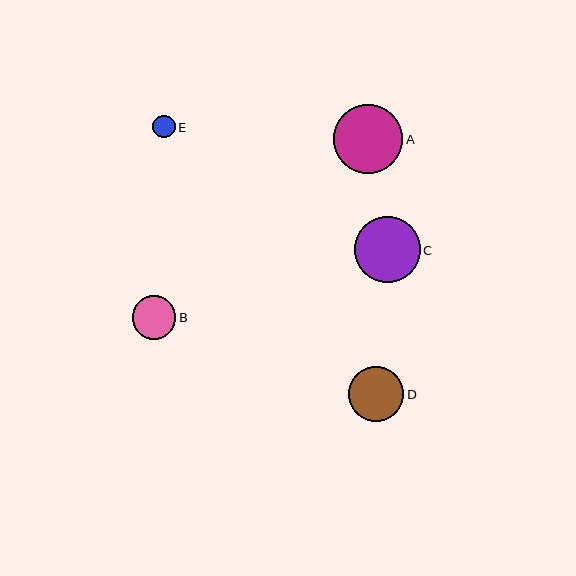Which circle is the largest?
Circle A is the largest with a size of approximately 70 pixels.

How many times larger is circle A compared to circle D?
Circle A is approximately 1.3 times the size of circle D.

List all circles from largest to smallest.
From largest to smallest: A, C, D, B, E.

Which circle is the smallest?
Circle E is the smallest with a size of approximately 22 pixels.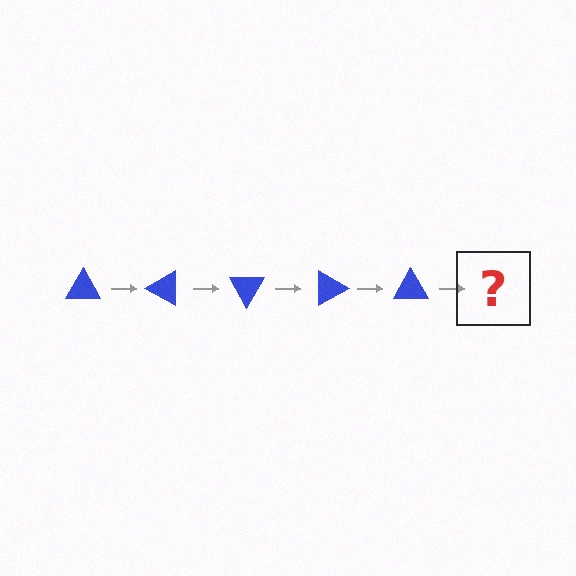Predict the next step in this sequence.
The next step is a blue triangle rotated 150 degrees.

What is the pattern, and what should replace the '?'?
The pattern is that the triangle rotates 30 degrees each step. The '?' should be a blue triangle rotated 150 degrees.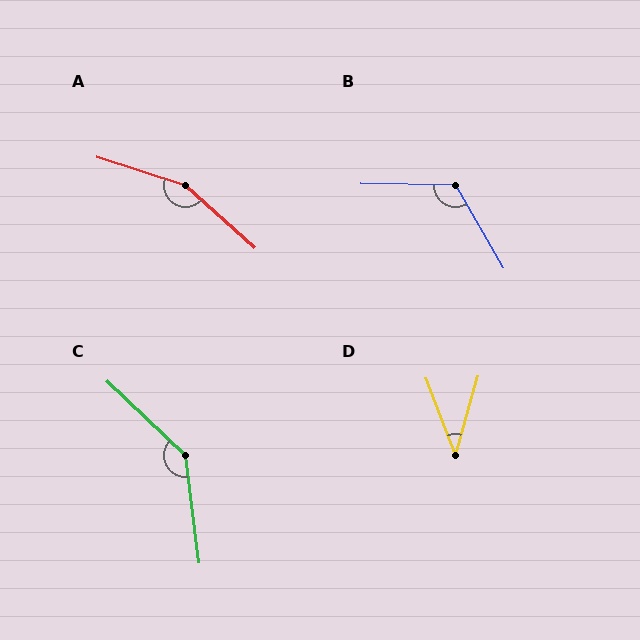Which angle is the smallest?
D, at approximately 37 degrees.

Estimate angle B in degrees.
Approximately 121 degrees.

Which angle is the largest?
A, at approximately 155 degrees.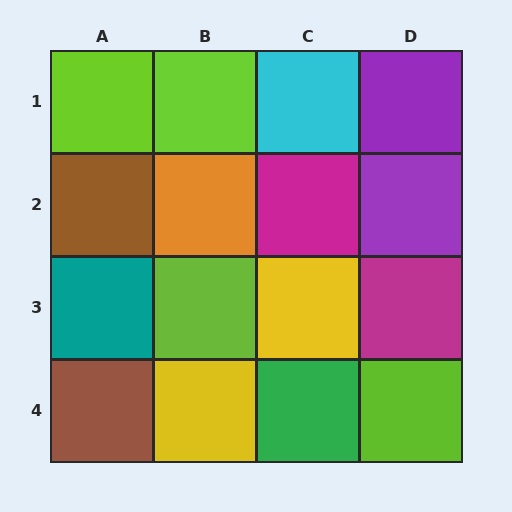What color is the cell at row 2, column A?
Brown.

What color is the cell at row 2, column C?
Magenta.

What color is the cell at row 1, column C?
Cyan.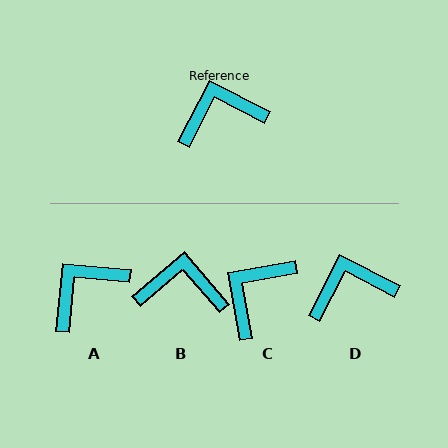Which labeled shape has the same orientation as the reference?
D.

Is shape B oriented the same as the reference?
No, it is off by about 22 degrees.